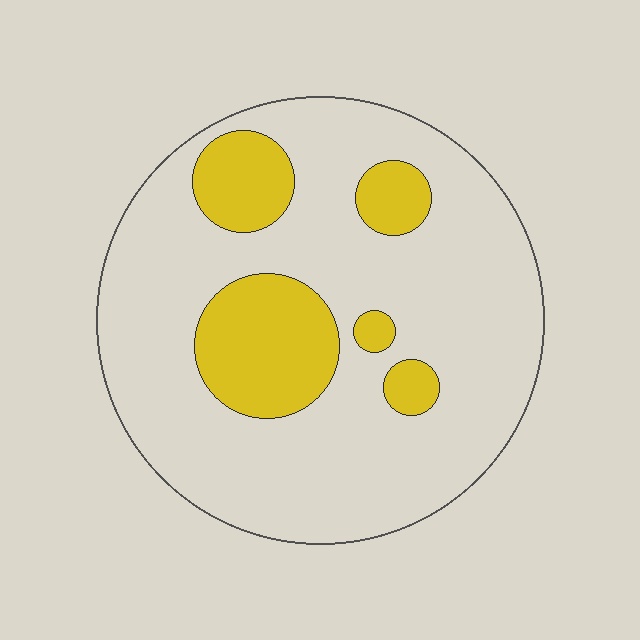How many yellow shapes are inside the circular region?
5.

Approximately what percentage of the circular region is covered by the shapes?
Approximately 20%.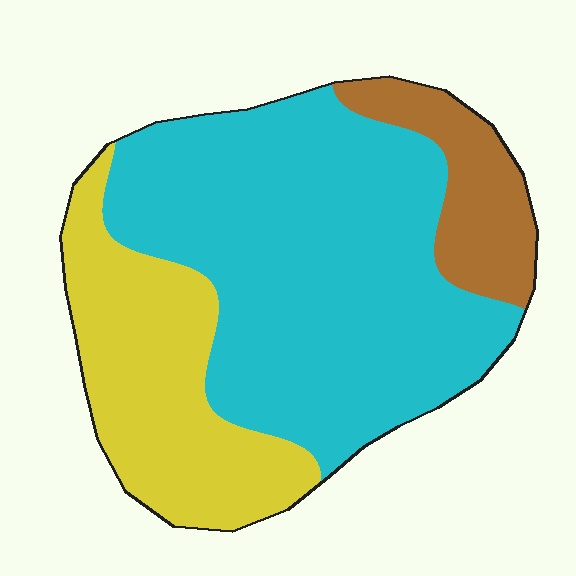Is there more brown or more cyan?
Cyan.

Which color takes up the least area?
Brown, at roughly 15%.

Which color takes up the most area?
Cyan, at roughly 60%.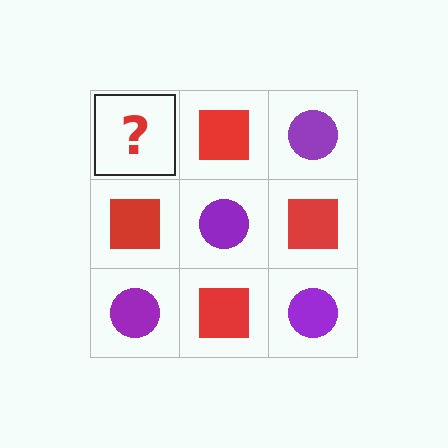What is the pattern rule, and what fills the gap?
The rule is that it alternates purple circle and red square in a checkerboard pattern. The gap should be filled with a purple circle.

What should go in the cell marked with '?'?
The missing cell should contain a purple circle.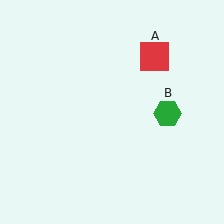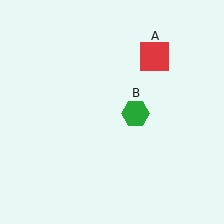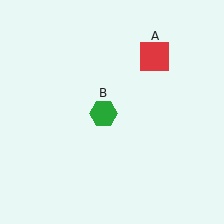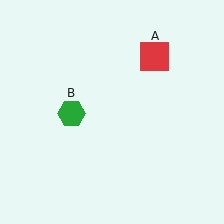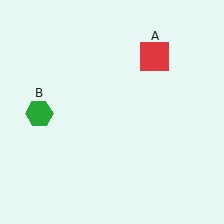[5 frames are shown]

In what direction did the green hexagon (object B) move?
The green hexagon (object B) moved left.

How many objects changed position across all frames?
1 object changed position: green hexagon (object B).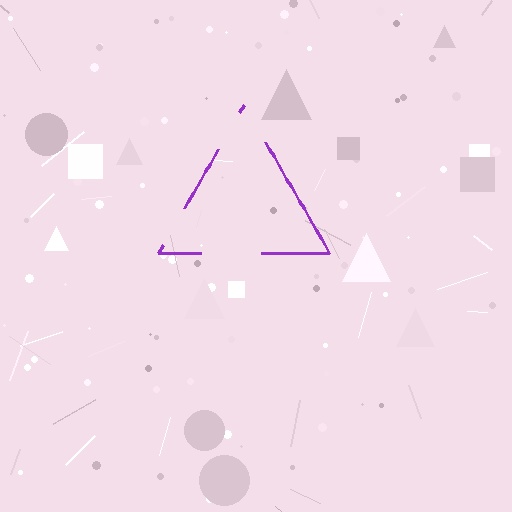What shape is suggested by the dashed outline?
The dashed outline suggests a triangle.